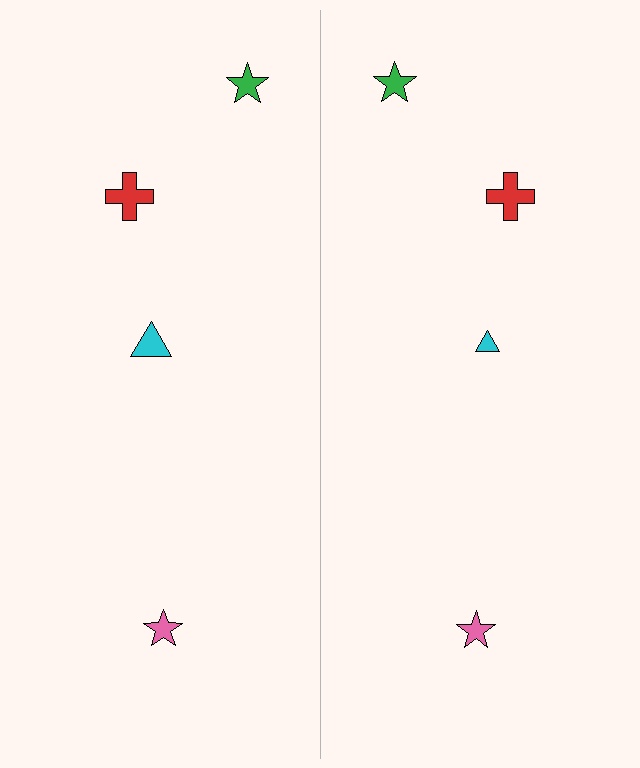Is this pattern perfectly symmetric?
No, the pattern is not perfectly symmetric. The cyan triangle on the right side has a different size than its mirror counterpart.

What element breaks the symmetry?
The cyan triangle on the right side has a different size than its mirror counterpart.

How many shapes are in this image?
There are 8 shapes in this image.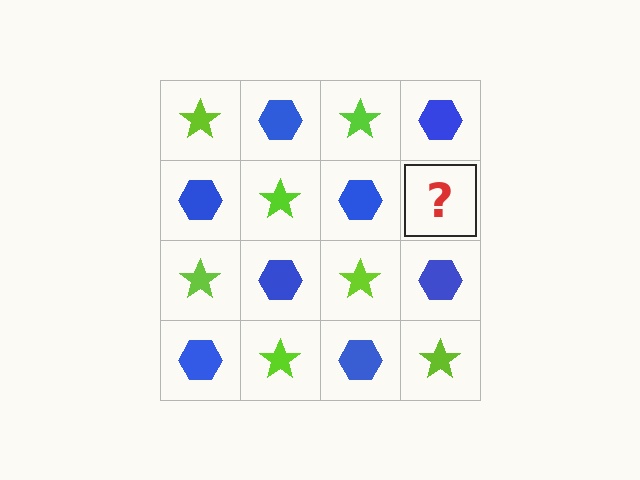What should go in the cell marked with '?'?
The missing cell should contain a lime star.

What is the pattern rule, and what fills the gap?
The rule is that it alternates lime star and blue hexagon in a checkerboard pattern. The gap should be filled with a lime star.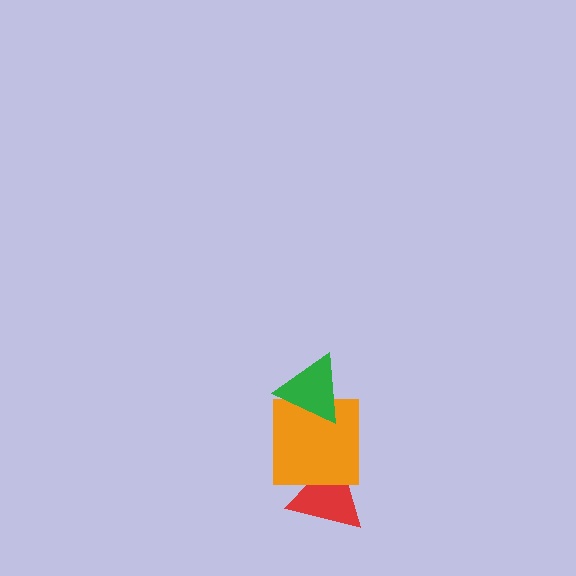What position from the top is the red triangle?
The red triangle is 3rd from the top.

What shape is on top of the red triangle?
The orange square is on top of the red triangle.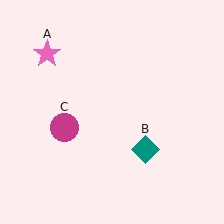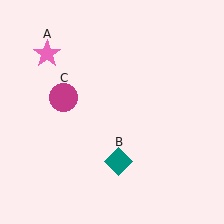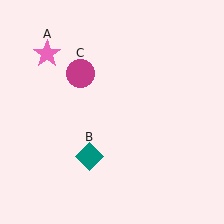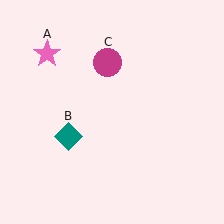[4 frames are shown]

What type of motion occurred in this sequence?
The teal diamond (object B), magenta circle (object C) rotated clockwise around the center of the scene.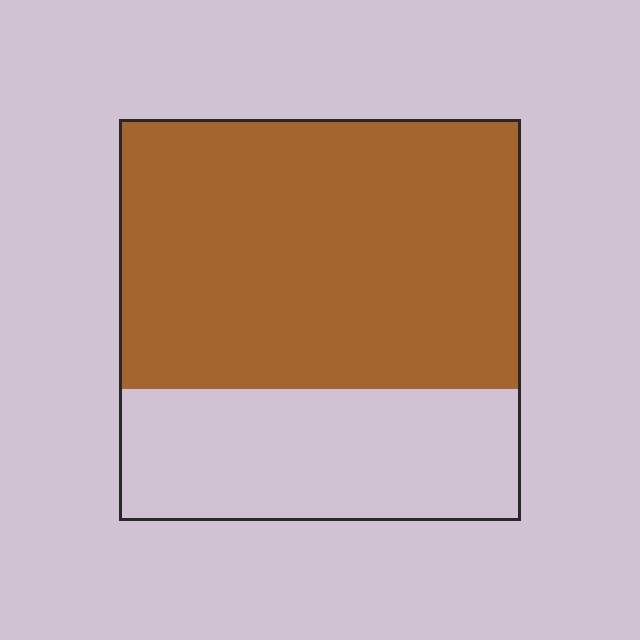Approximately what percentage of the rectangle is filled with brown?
Approximately 65%.